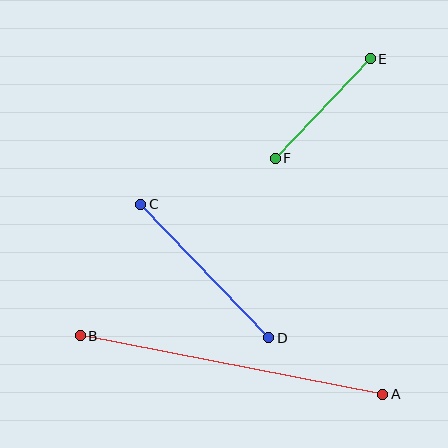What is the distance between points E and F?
The distance is approximately 138 pixels.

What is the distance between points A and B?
The distance is approximately 308 pixels.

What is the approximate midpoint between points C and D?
The midpoint is at approximately (205, 271) pixels.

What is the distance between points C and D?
The distance is approximately 185 pixels.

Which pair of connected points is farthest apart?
Points A and B are farthest apart.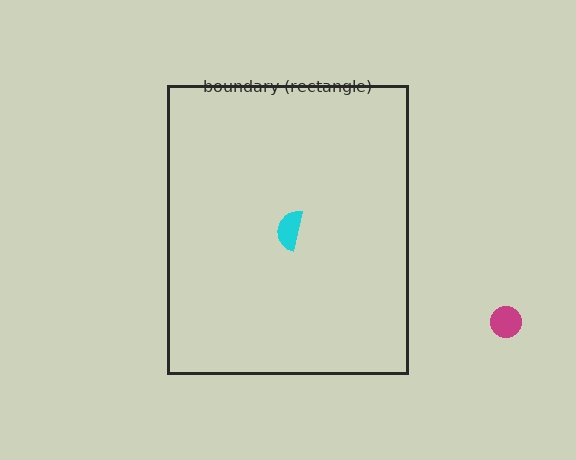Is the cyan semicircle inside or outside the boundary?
Inside.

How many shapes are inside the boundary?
1 inside, 1 outside.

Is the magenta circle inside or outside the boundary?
Outside.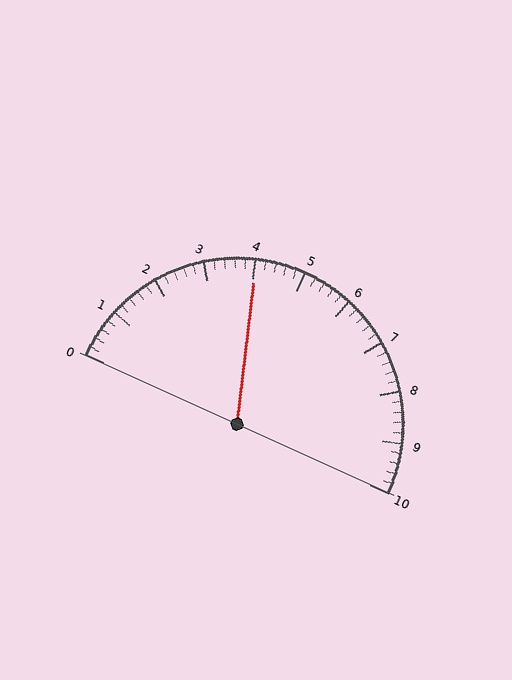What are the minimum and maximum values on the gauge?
The gauge ranges from 0 to 10.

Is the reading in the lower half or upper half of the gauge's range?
The reading is in the lower half of the range (0 to 10).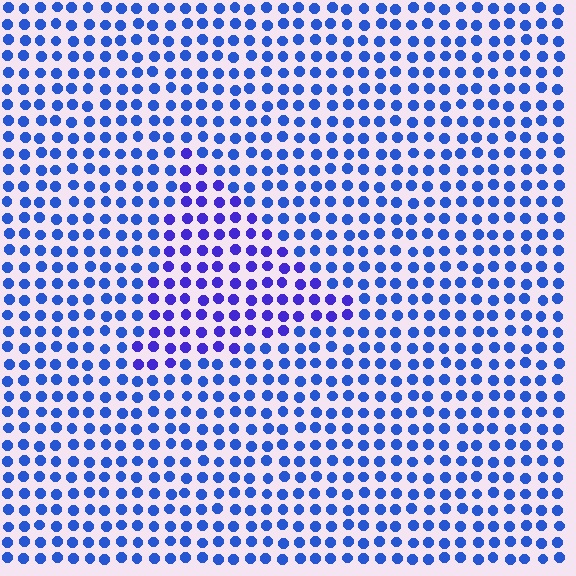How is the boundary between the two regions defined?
The boundary is defined purely by a slight shift in hue (about 26 degrees). Spacing, size, and orientation are identical on both sides.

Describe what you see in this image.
The image is filled with small blue elements in a uniform arrangement. A triangle-shaped region is visible where the elements are tinted to a slightly different hue, forming a subtle color boundary.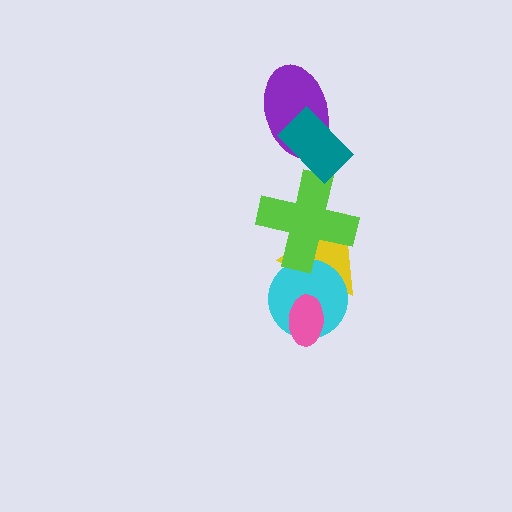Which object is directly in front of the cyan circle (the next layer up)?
The lime cross is directly in front of the cyan circle.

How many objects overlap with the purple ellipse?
1 object overlaps with the purple ellipse.